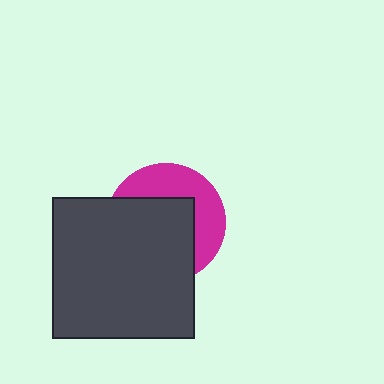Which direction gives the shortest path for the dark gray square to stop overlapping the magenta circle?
Moving toward the lower-left gives the shortest separation.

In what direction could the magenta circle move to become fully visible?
The magenta circle could move toward the upper-right. That would shift it out from behind the dark gray square entirely.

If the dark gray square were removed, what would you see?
You would see the complete magenta circle.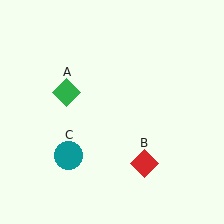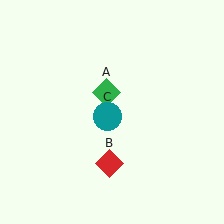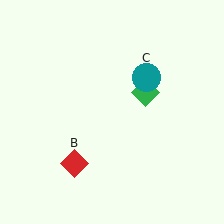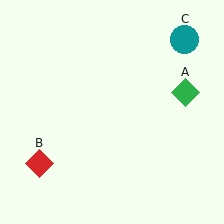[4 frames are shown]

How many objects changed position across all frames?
3 objects changed position: green diamond (object A), red diamond (object B), teal circle (object C).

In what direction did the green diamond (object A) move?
The green diamond (object A) moved right.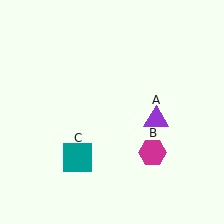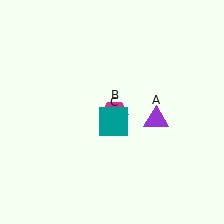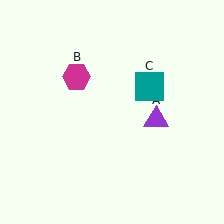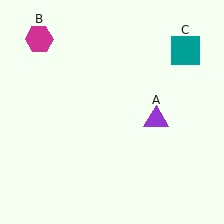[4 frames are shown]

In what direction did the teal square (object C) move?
The teal square (object C) moved up and to the right.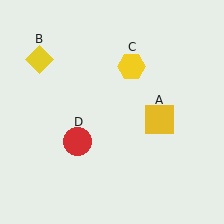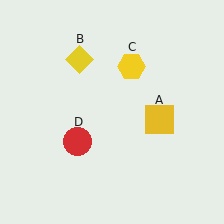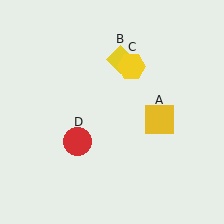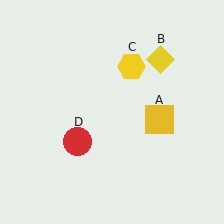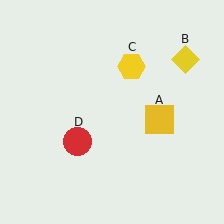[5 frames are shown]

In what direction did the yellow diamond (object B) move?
The yellow diamond (object B) moved right.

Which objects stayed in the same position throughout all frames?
Yellow square (object A) and yellow hexagon (object C) and red circle (object D) remained stationary.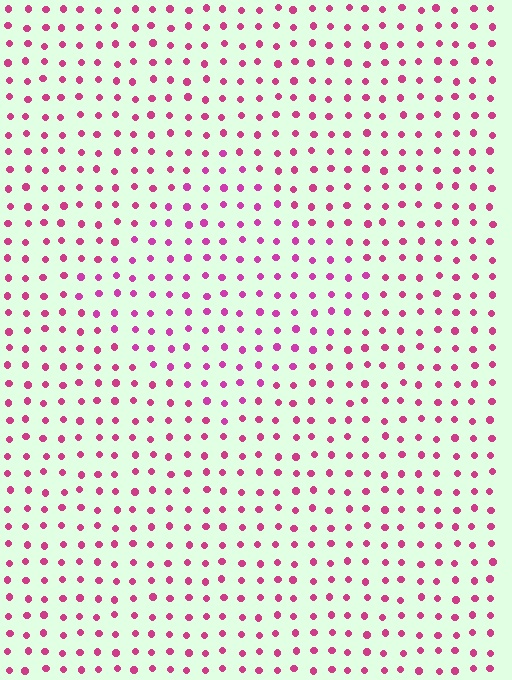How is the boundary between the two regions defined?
The boundary is defined purely by a slight shift in hue (about 16 degrees). Spacing, size, and orientation are identical on both sides.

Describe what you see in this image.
The image is filled with small magenta elements in a uniform arrangement. A diamond-shaped region is visible where the elements are tinted to a slightly different hue, forming a subtle color boundary.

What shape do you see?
I see a diamond.